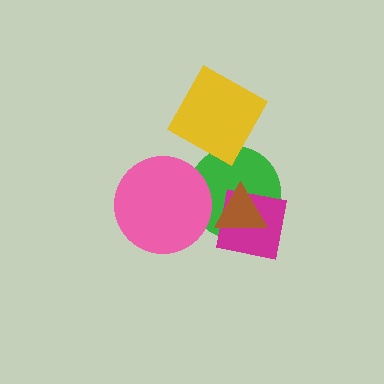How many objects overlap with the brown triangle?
2 objects overlap with the brown triangle.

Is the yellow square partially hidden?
No, no other shape covers it.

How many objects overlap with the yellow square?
0 objects overlap with the yellow square.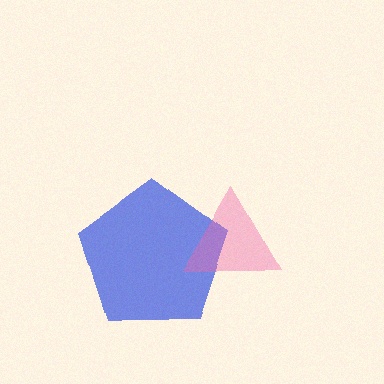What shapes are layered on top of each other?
The layered shapes are: a blue pentagon, a pink triangle.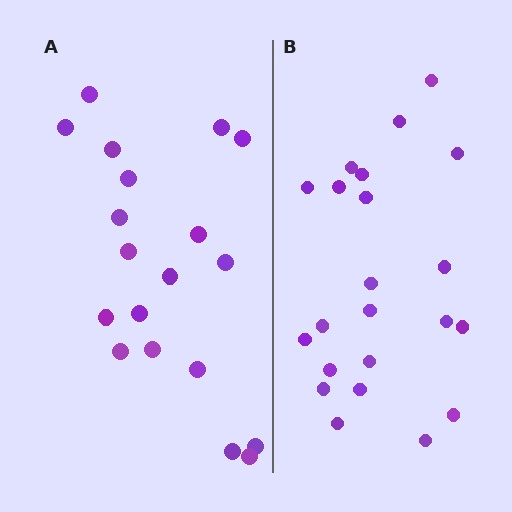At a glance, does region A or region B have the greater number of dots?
Region B (the right region) has more dots.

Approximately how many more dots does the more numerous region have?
Region B has just a few more — roughly 2 or 3 more dots than region A.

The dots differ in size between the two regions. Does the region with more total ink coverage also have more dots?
No. Region A has more total ink coverage because its dots are larger, but region B actually contains more individual dots. Total area can be misleading — the number of items is what matters here.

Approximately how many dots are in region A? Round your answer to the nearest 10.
About 20 dots. (The exact count is 19, which rounds to 20.)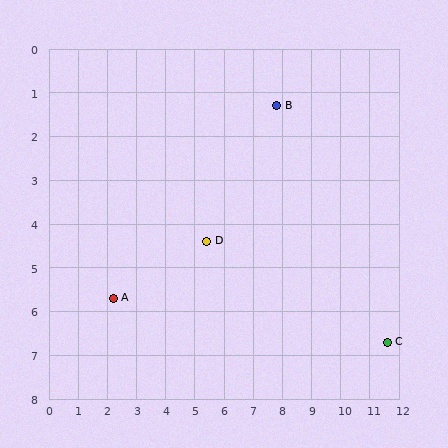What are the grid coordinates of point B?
Point B is at approximately (7.8, 1.3).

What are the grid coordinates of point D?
Point D is at approximately (5.4, 4.4).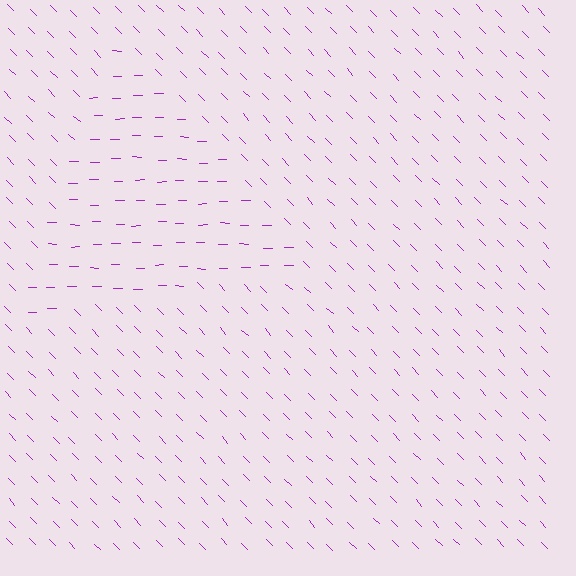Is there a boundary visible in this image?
Yes, there is a texture boundary formed by a change in line orientation.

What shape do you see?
I see a triangle.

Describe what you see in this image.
The image is filled with small purple line segments. A triangle region in the image has lines oriented differently from the surrounding lines, creating a visible texture boundary.